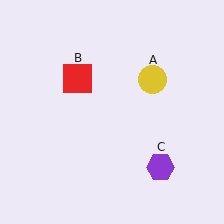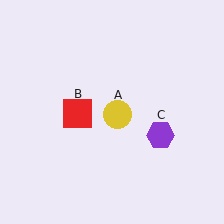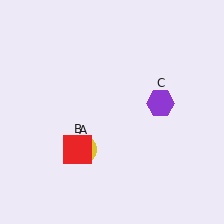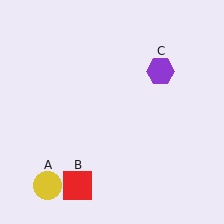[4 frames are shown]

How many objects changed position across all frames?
3 objects changed position: yellow circle (object A), red square (object B), purple hexagon (object C).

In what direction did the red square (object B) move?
The red square (object B) moved down.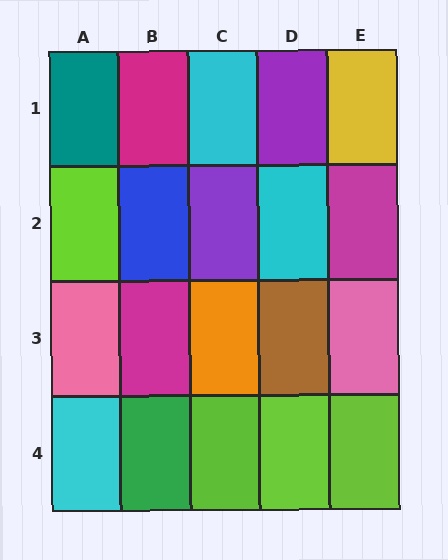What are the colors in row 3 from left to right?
Pink, magenta, orange, brown, pink.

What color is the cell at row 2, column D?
Cyan.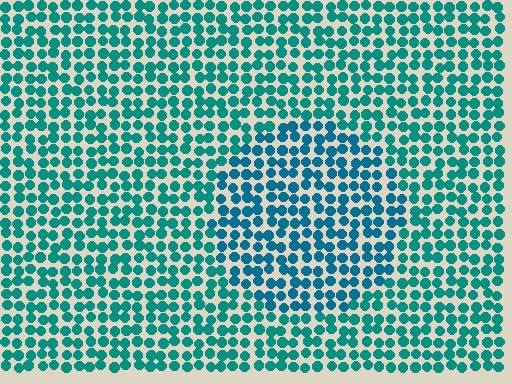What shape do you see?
I see a circle.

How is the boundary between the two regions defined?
The boundary is defined purely by a slight shift in hue (about 21 degrees). Spacing, size, and orientation are identical on both sides.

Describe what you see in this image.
The image is filled with small teal elements in a uniform arrangement. A circle-shaped region is visible where the elements are tinted to a slightly different hue, forming a subtle color boundary.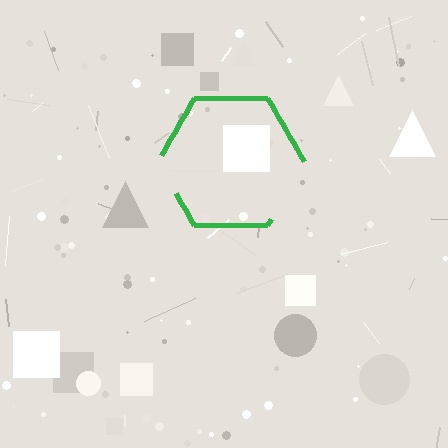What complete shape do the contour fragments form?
The contour fragments form a hexagon.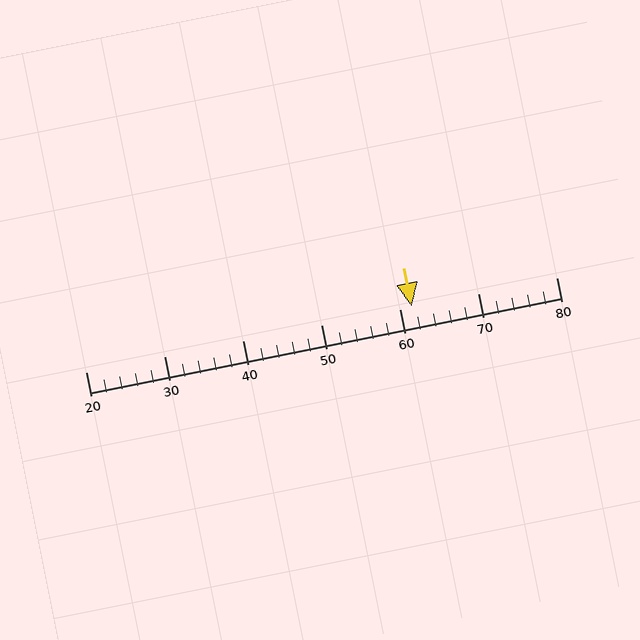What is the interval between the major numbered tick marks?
The major tick marks are spaced 10 units apart.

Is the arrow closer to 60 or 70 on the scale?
The arrow is closer to 60.